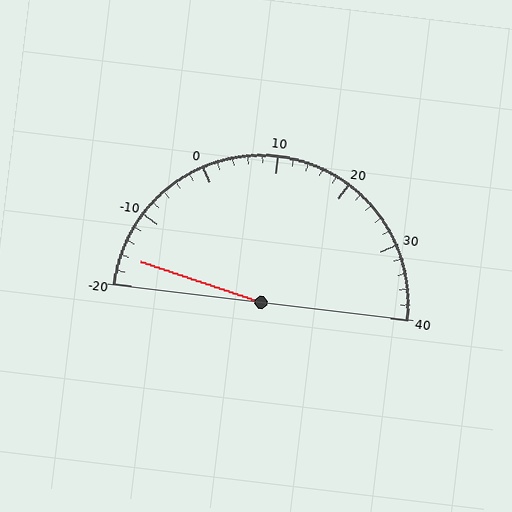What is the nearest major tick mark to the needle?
The nearest major tick mark is -20.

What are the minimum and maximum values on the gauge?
The gauge ranges from -20 to 40.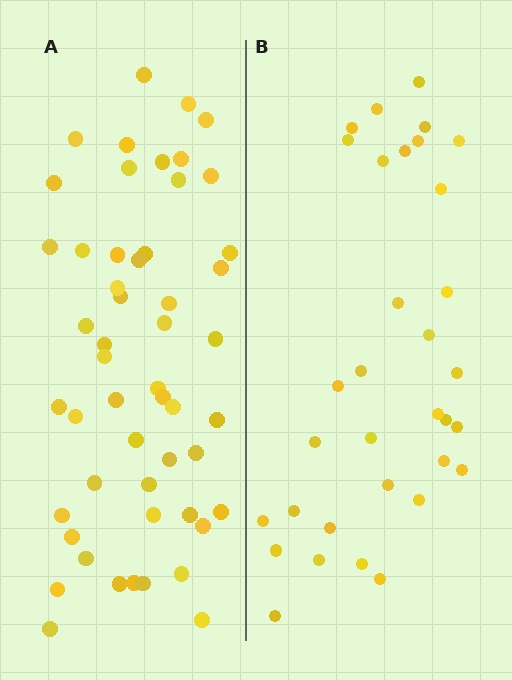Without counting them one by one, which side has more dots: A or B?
Region A (the left region) has more dots.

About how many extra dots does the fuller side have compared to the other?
Region A has approximately 20 more dots than region B.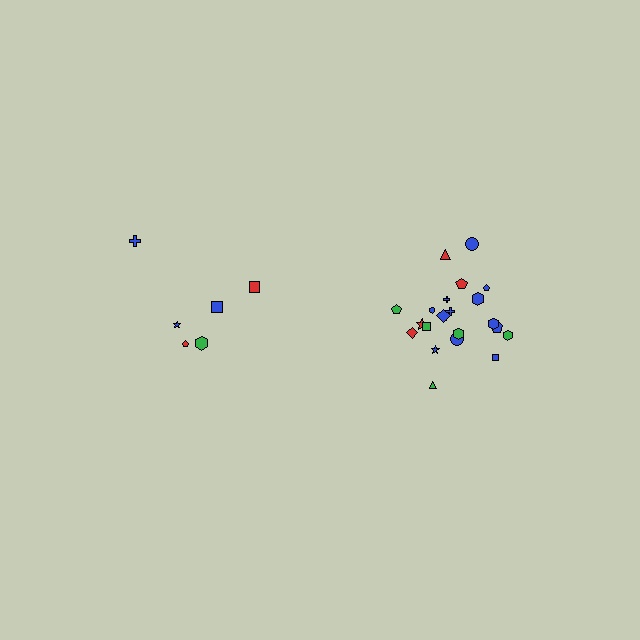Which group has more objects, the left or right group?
The right group.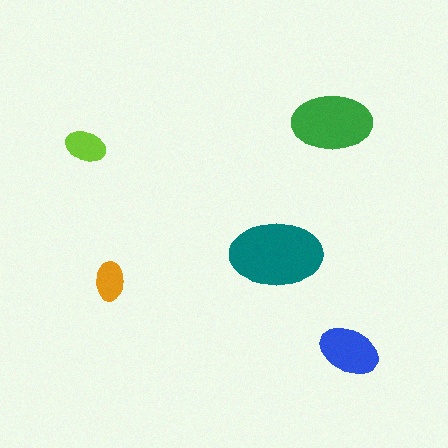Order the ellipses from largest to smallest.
the teal one, the green one, the blue one, the lime one, the orange one.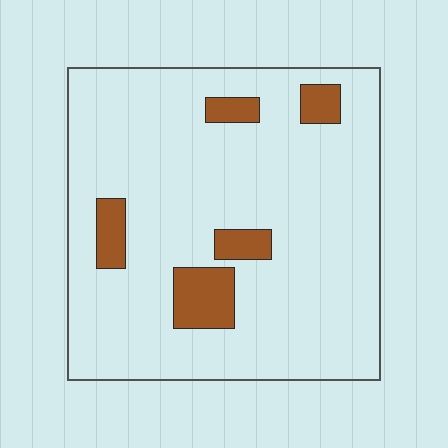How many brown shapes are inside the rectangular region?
5.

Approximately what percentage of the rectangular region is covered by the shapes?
Approximately 10%.